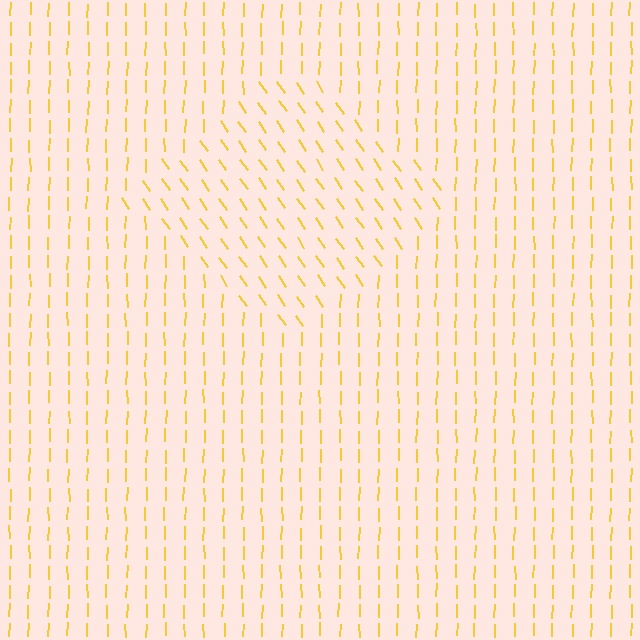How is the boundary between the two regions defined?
The boundary is defined purely by a change in line orientation (approximately 35 degrees difference). All lines are the same color and thickness.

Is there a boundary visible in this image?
Yes, there is a texture boundary formed by a change in line orientation.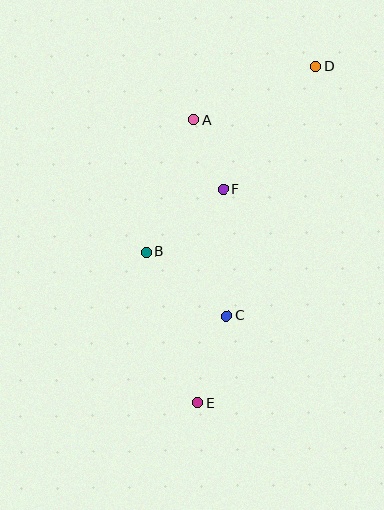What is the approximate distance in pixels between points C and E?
The distance between C and E is approximately 91 pixels.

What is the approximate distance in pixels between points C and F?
The distance between C and F is approximately 127 pixels.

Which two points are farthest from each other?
Points D and E are farthest from each other.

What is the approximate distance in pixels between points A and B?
The distance between A and B is approximately 140 pixels.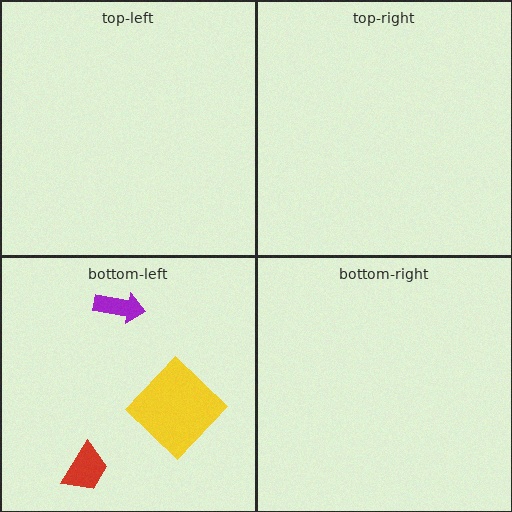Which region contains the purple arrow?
The bottom-left region.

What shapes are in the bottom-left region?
The purple arrow, the yellow diamond, the red trapezoid.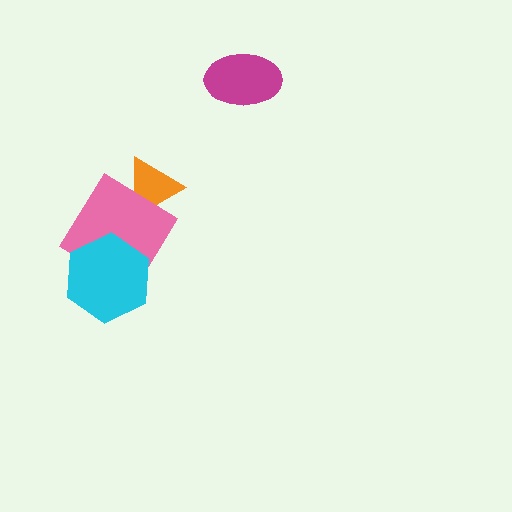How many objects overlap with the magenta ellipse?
0 objects overlap with the magenta ellipse.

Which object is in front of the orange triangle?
The pink diamond is in front of the orange triangle.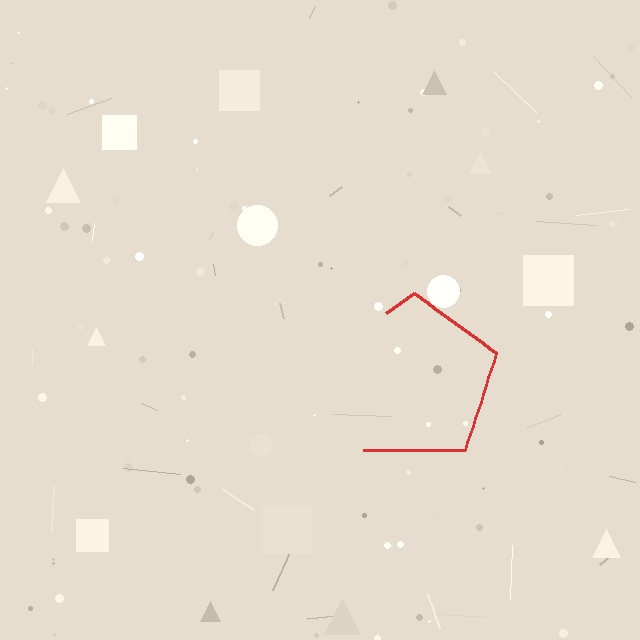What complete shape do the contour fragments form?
The contour fragments form a pentagon.